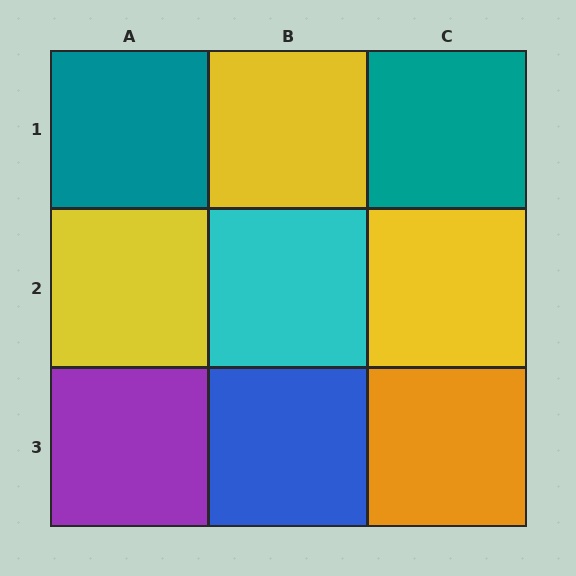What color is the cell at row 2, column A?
Yellow.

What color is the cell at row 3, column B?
Blue.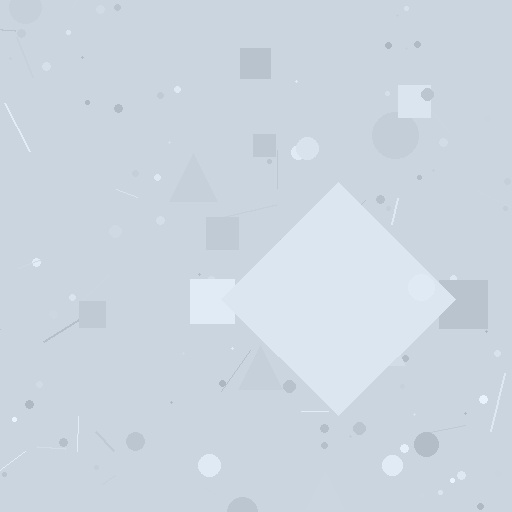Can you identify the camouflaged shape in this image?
The camouflaged shape is a diamond.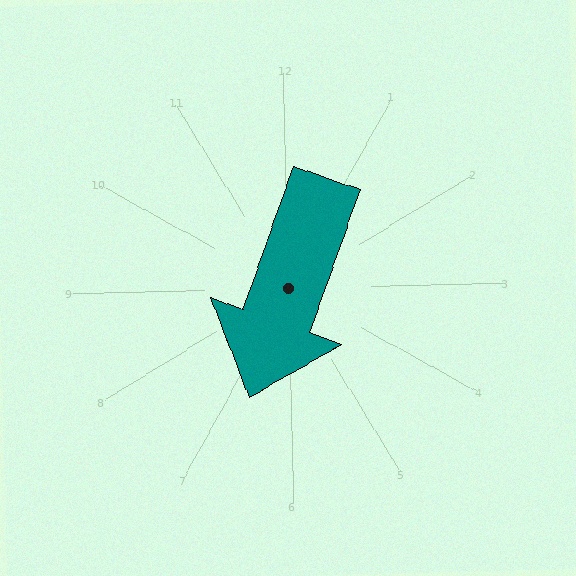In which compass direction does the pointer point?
South.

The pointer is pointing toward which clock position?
Roughly 7 o'clock.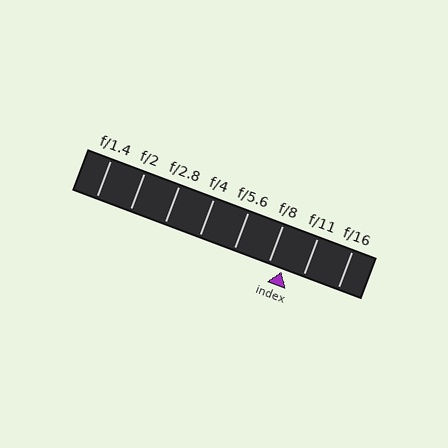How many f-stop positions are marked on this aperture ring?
There are 8 f-stop positions marked.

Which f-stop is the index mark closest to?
The index mark is closest to f/8.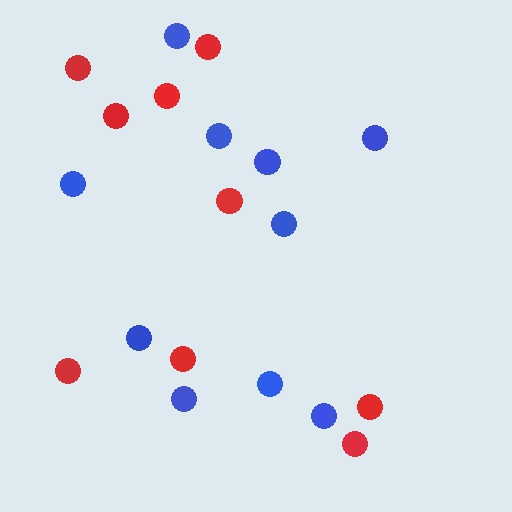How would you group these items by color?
There are 2 groups: one group of red circles (9) and one group of blue circles (10).